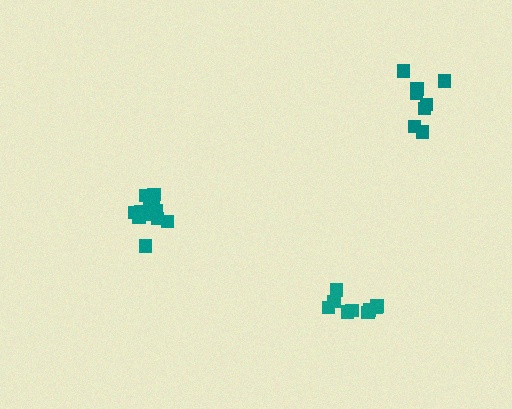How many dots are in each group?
Group 1: 8 dots, Group 2: 13 dots, Group 3: 9 dots (30 total).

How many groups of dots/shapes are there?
There are 3 groups.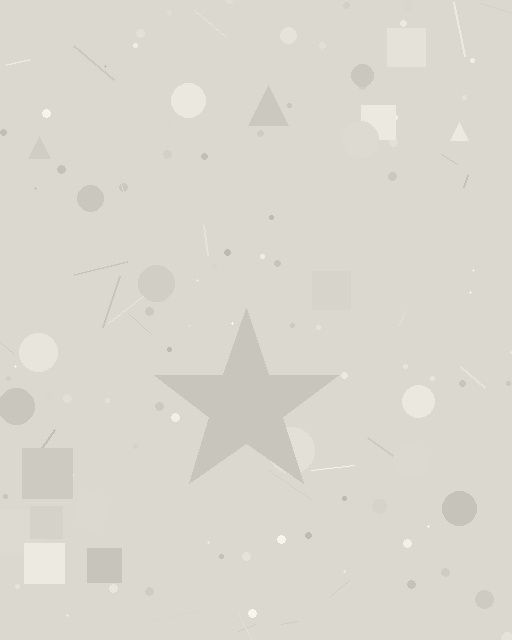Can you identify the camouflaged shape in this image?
The camouflaged shape is a star.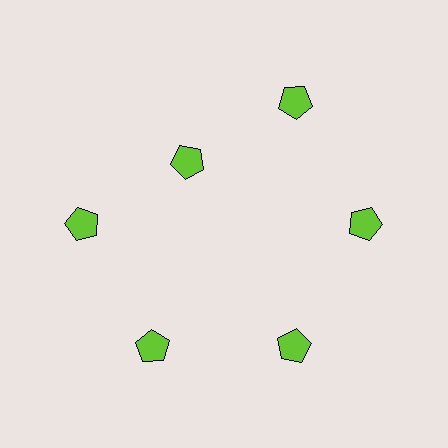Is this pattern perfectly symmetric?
No. The 6 lime pentagons are arranged in a ring, but one element near the 11 o'clock position is pulled inward toward the center, breaking the 6-fold rotational symmetry.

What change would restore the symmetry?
The symmetry would be restored by moving it outward, back onto the ring so that all 6 pentagons sit at equal angles and equal distance from the center.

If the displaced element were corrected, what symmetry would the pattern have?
It would have 6-fold rotational symmetry — the pattern would map onto itself every 60 degrees.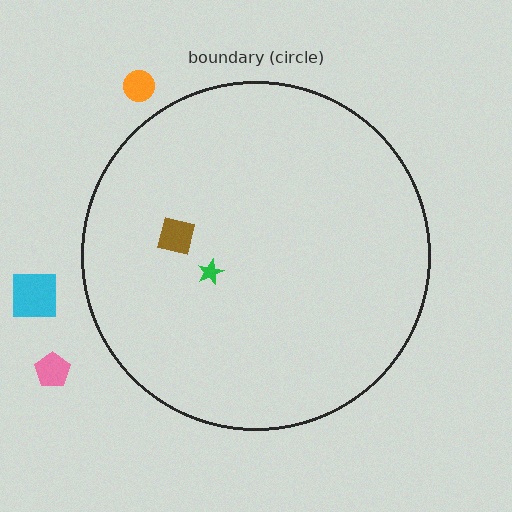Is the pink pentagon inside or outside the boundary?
Outside.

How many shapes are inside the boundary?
2 inside, 3 outside.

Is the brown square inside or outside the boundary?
Inside.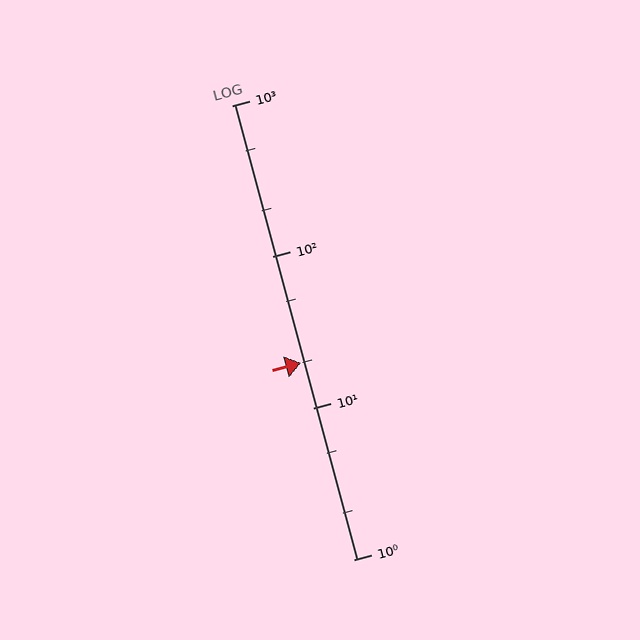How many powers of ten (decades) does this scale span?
The scale spans 3 decades, from 1 to 1000.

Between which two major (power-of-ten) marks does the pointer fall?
The pointer is between 10 and 100.